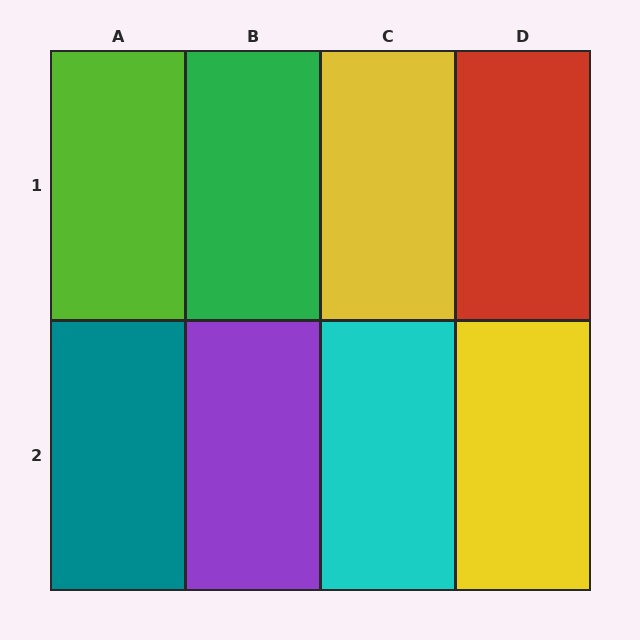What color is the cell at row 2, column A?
Teal.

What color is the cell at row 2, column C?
Cyan.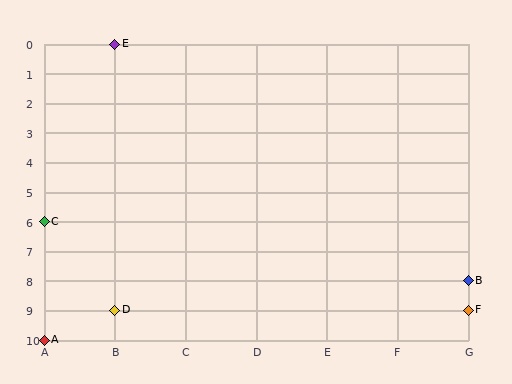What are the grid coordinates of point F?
Point F is at grid coordinates (G, 9).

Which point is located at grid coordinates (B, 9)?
Point D is at (B, 9).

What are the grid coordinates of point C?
Point C is at grid coordinates (A, 6).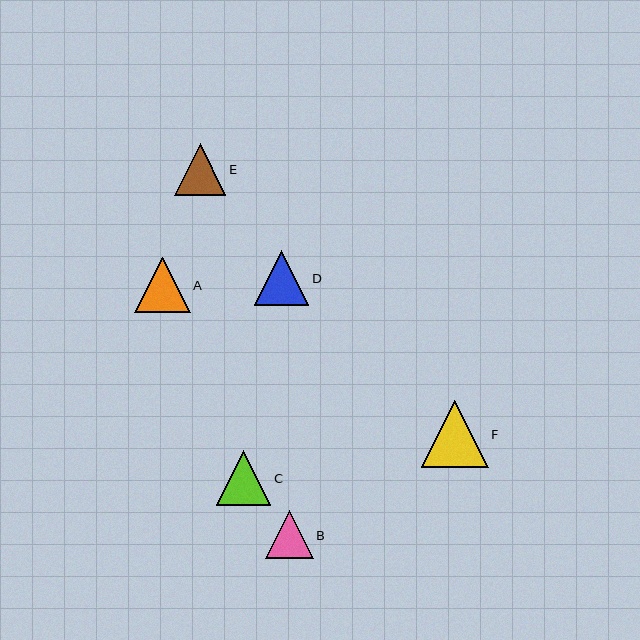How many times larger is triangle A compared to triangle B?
Triangle A is approximately 1.2 times the size of triangle B.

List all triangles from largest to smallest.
From largest to smallest: F, A, C, D, E, B.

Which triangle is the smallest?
Triangle B is the smallest with a size of approximately 48 pixels.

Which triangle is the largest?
Triangle F is the largest with a size of approximately 66 pixels.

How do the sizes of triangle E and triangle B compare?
Triangle E and triangle B are approximately the same size.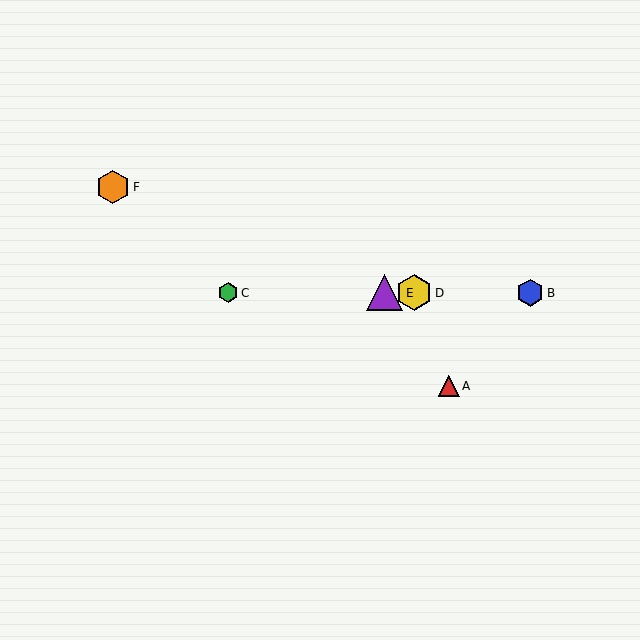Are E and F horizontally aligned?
No, E is at y≈293 and F is at y≈187.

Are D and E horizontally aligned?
Yes, both are at y≈293.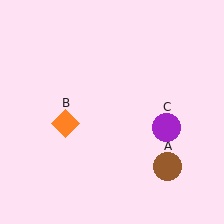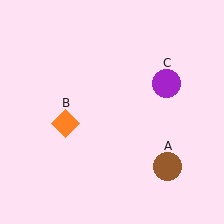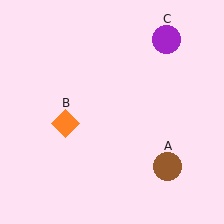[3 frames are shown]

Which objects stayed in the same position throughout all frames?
Brown circle (object A) and orange diamond (object B) remained stationary.